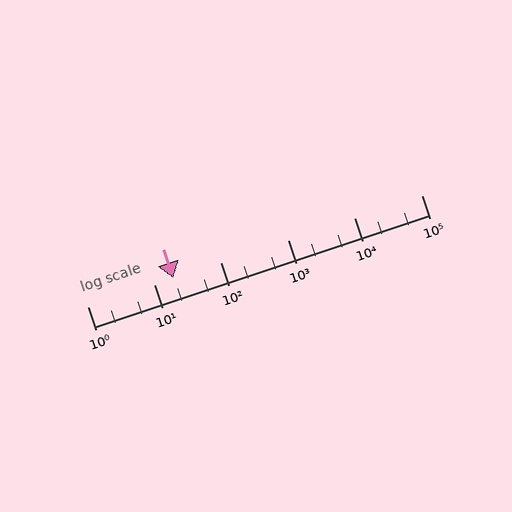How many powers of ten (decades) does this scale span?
The scale spans 5 decades, from 1 to 100000.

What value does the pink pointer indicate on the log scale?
The pointer indicates approximately 19.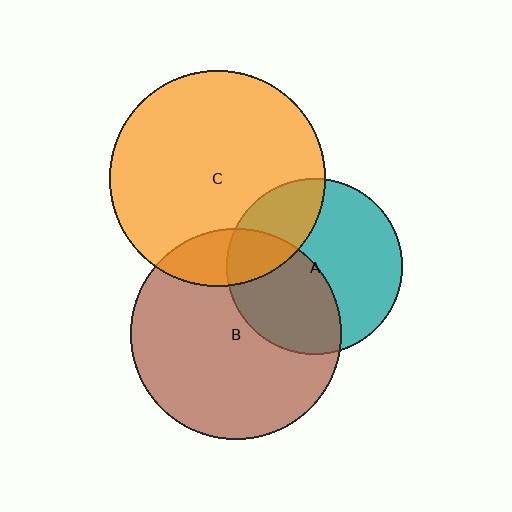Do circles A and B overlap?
Yes.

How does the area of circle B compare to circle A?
Approximately 1.4 times.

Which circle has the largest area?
Circle C (orange).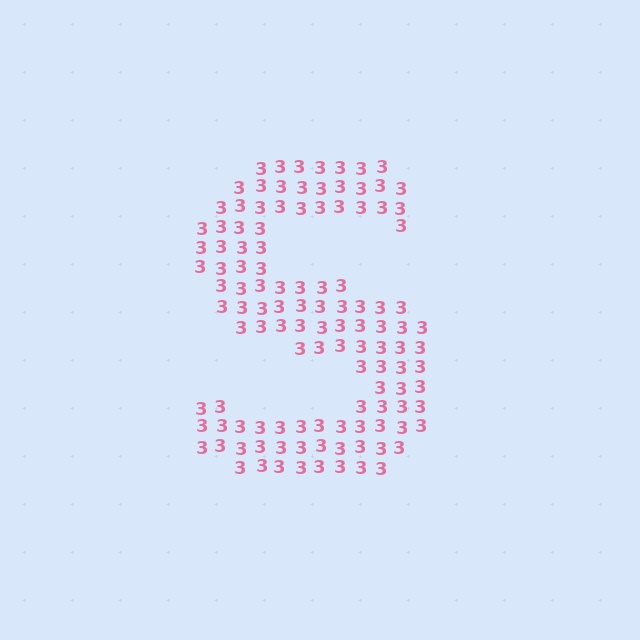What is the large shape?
The large shape is the letter S.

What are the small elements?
The small elements are digit 3's.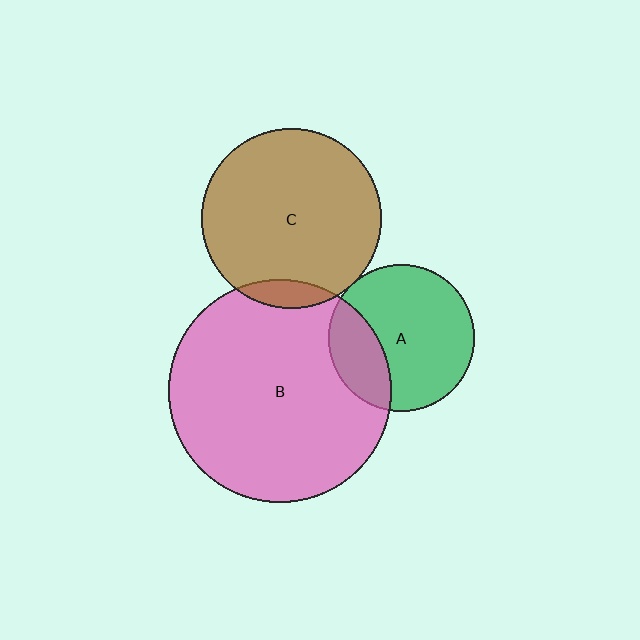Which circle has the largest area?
Circle B (pink).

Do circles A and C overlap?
Yes.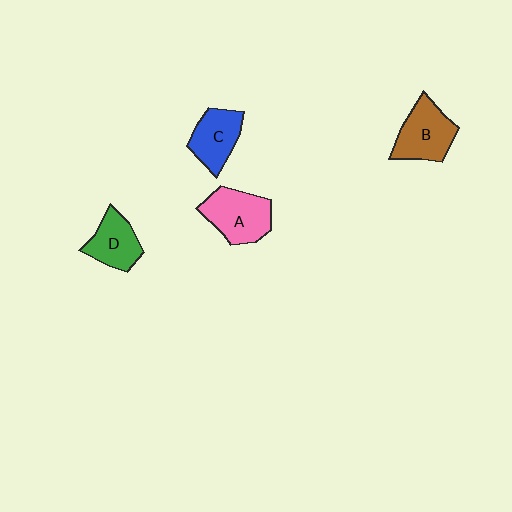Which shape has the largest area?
Shape A (pink).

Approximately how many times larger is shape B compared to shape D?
Approximately 1.2 times.